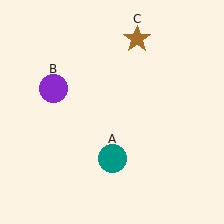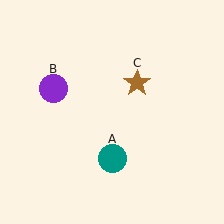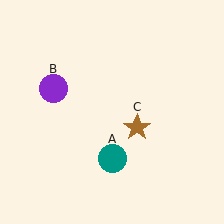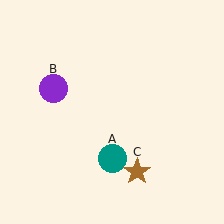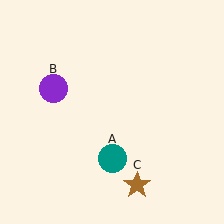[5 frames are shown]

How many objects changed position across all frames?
1 object changed position: brown star (object C).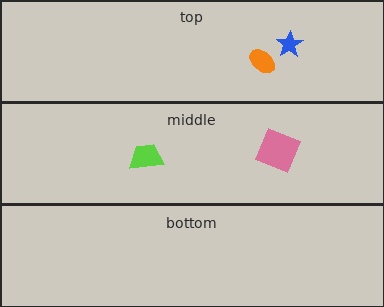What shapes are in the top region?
The orange ellipse, the blue star.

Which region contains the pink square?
The middle region.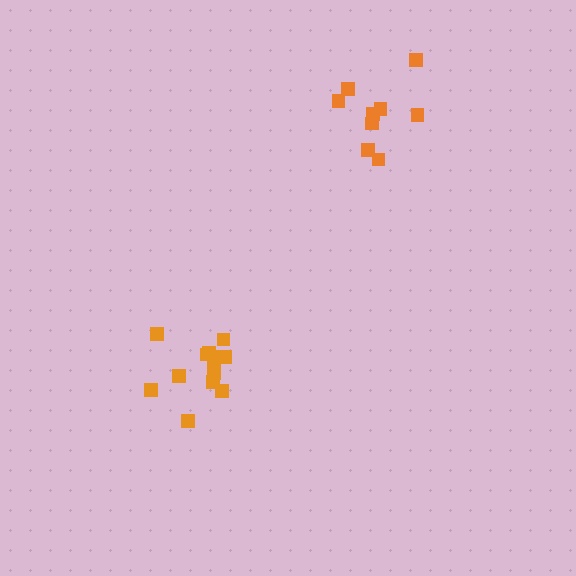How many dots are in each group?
Group 1: 13 dots, Group 2: 9 dots (22 total).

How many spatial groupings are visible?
There are 2 spatial groupings.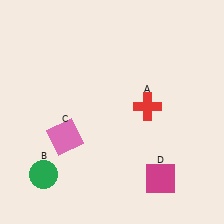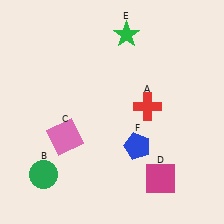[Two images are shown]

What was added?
A green star (E), a blue pentagon (F) were added in Image 2.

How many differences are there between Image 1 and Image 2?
There are 2 differences between the two images.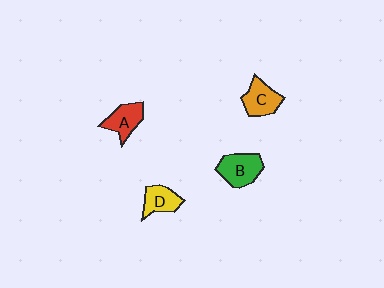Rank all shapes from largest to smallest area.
From largest to smallest: B (green), C (orange), A (red), D (yellow).